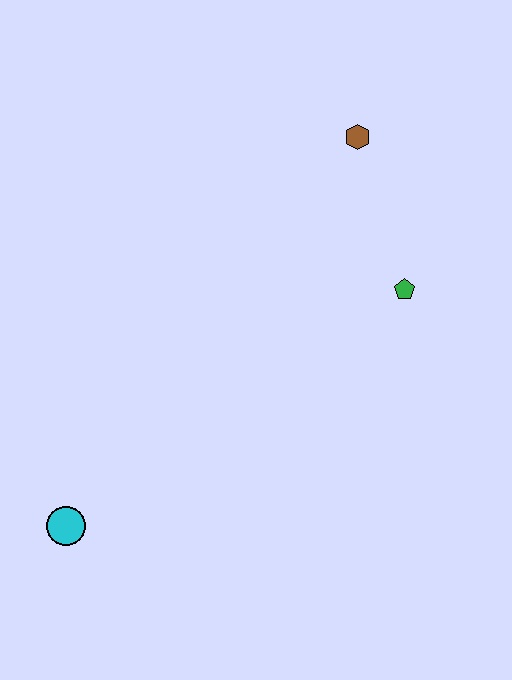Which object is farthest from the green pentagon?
The cyan circle is farthest from the green pentagon.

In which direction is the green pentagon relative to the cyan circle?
The green pentagon is to the right of the cyan circle.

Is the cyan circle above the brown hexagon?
No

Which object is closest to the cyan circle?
The green pentagon is closest to the cyan circle.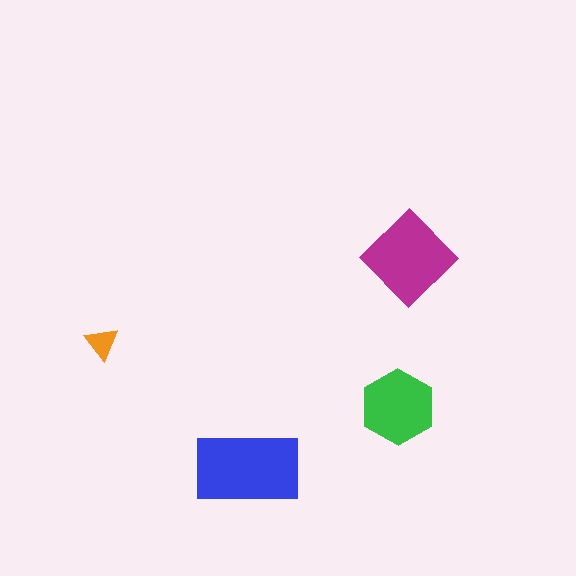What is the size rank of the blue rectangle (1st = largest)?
1st.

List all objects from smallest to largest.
The orange triangle, the green hexagon, the magenta diamond, the blue rectangle.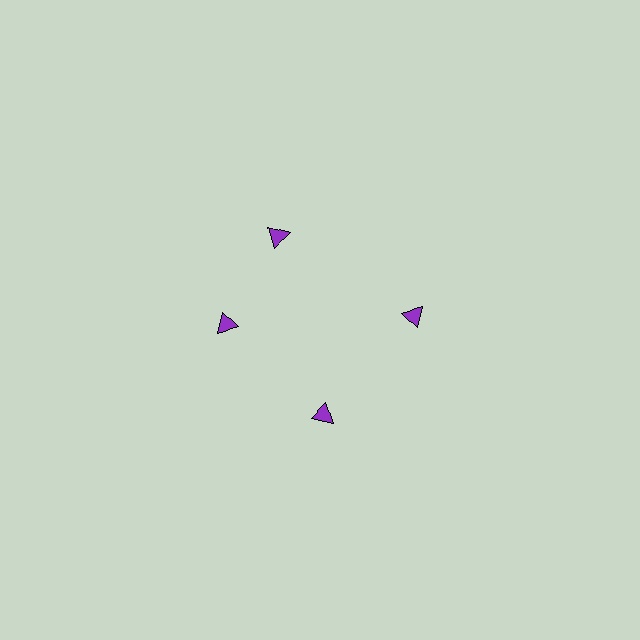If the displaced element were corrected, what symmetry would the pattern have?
It would have 4-fold rotational symmetry — the pattern would map onto itself every 90 degrees.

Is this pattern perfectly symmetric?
No. The 4 purple triangles are arranged in a ring, but one element near the 12 o'clock position is rotated out of alignment along the ring, breaking the 4-fold rotational symmetry.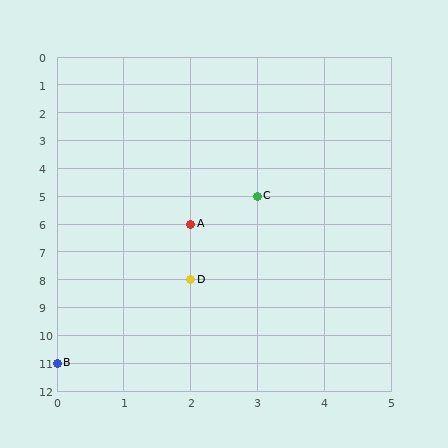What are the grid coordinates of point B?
Point B is at grid coordinates (0, 11).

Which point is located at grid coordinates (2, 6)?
Point A is at (2, 6).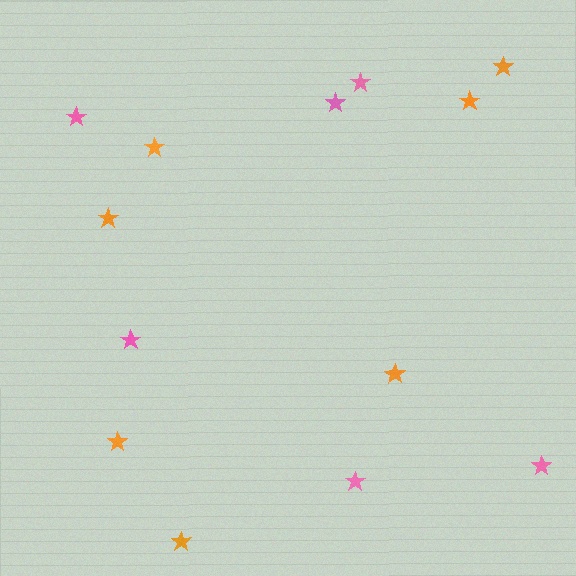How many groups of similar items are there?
There are 2 groups: one group of orange stars (7) and one group of pink stars (6).